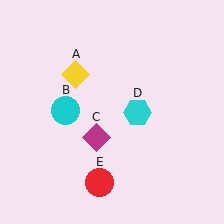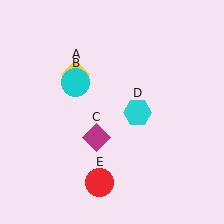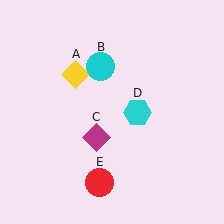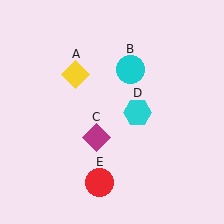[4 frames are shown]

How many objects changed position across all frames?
1 object changed position: cyan circle (object B).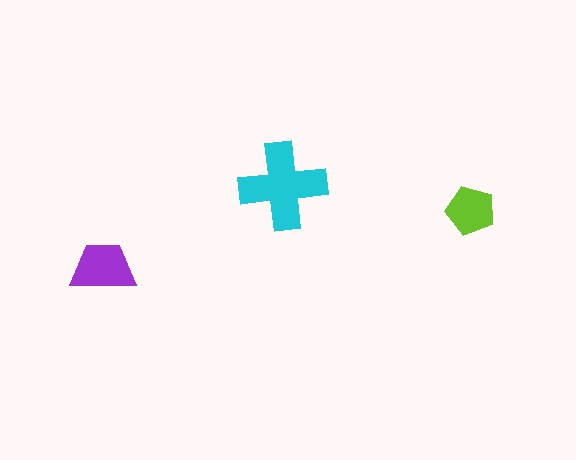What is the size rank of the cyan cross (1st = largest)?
1st.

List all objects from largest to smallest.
The cyan cross, the purple trapezoid, the lime pentagon.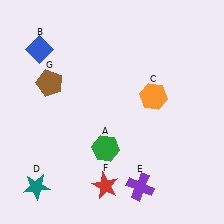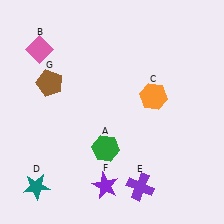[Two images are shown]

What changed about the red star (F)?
In Image 1, F is red. In Image 2, it changed to purple.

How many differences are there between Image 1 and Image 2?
There are 2 differences between the two images.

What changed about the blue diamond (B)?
In Image 1, B is blue. In Image 2, it changed to pink.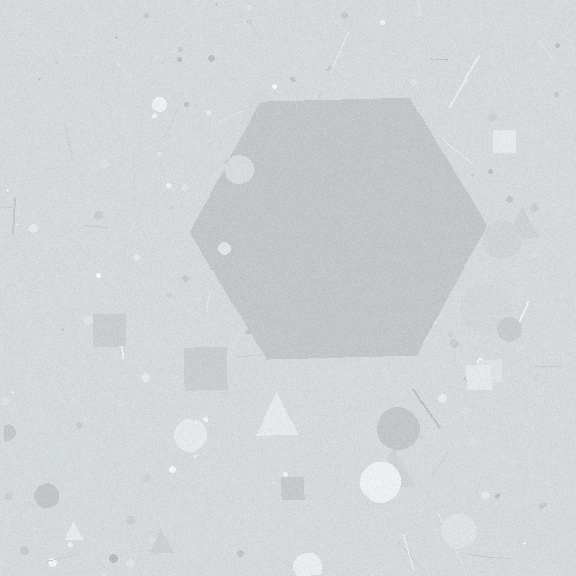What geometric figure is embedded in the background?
A hexagon is embedded in the background.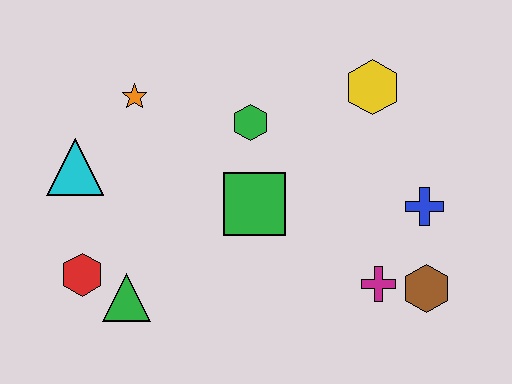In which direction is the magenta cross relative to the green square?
The magenta cross is to the right of the green square.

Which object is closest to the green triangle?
The red hexagon is closest to the green triangle.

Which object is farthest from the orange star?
The brown hexagon is farthest from the orange star.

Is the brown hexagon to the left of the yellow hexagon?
No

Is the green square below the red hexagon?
No